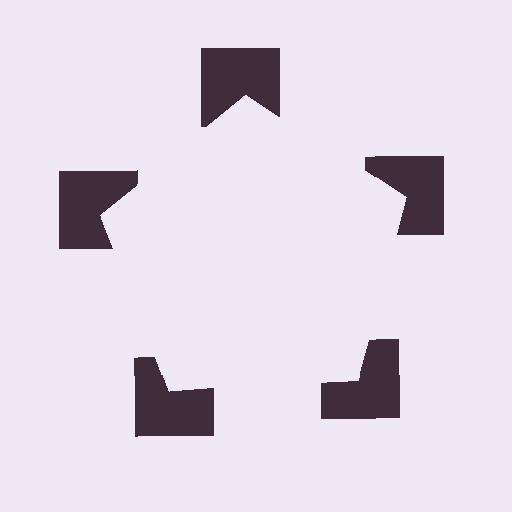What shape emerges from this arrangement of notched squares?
An illusory pentagon — its edges are inferred from the aligned wedge cuts in the notched squares, not physically drawn.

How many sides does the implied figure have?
5 sides.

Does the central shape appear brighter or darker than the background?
It typically appears slightly brighter than the background, even though no actual brightness change is drawn.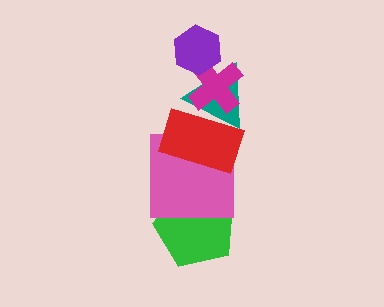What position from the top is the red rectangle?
The red rectangle is 4th from the top.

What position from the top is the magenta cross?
The magenta cross is 2nd from the top.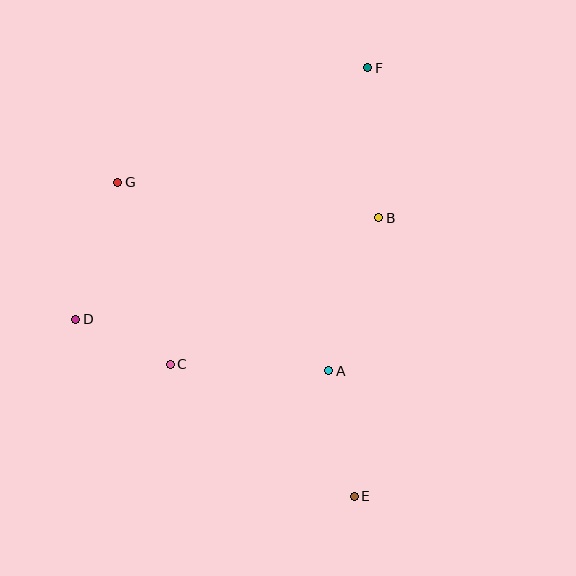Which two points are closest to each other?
Points C and D are closest to each other.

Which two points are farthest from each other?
Points E and F are farthest from each other.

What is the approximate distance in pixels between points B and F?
The distance between B and F is approximately 150 pixels.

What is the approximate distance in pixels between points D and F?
The distance between D and F is approximately 386 pixels.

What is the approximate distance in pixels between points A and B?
The distance between A and B is approximately 161 pixels.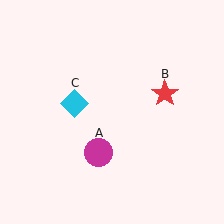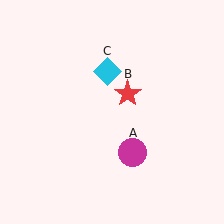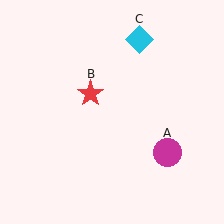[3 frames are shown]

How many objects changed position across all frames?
3 objects changed position: magenta circle (object A), red star (object B), cyan diamond (object C).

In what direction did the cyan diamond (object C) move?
The cyan diamond (object C) moved up and to the right.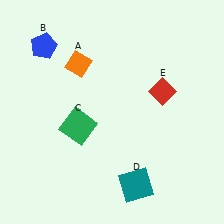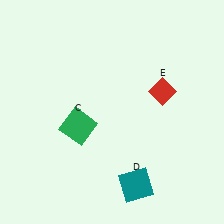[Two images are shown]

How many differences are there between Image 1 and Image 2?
There are 2 differences between the two images.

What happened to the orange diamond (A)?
The orange diamond (A) was removed in Image 2. It was in the top-left area of Image 1.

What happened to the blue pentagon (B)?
The blue pentagon (B) was removed in Image 2. It was in the top-left area of Image 1.